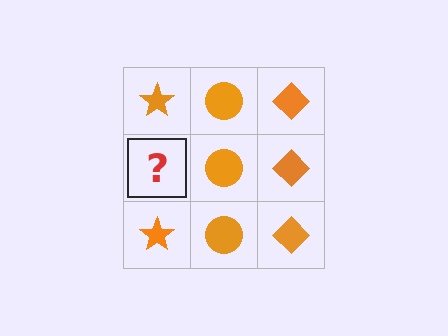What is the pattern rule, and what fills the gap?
The rule is that each column has a consistent shape. The gap should be filled with an orange star.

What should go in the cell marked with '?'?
The missing cell should contain an orange star.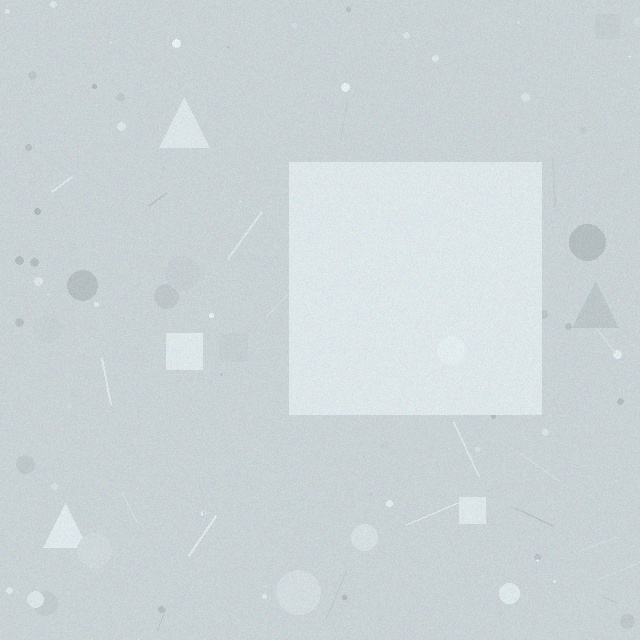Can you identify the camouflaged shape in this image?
The camouflaged shape is a square.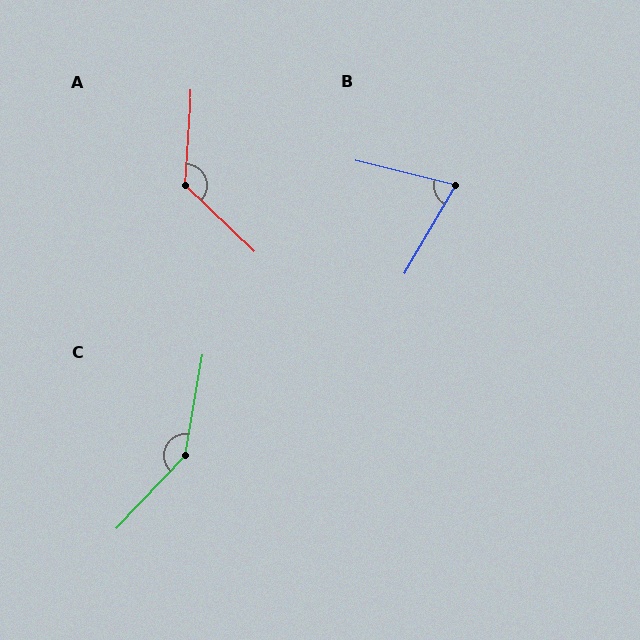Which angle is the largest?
C, at approximately 146 degrees.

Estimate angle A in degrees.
Approximately 130 degrees.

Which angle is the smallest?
B, at approximately 74 degrees.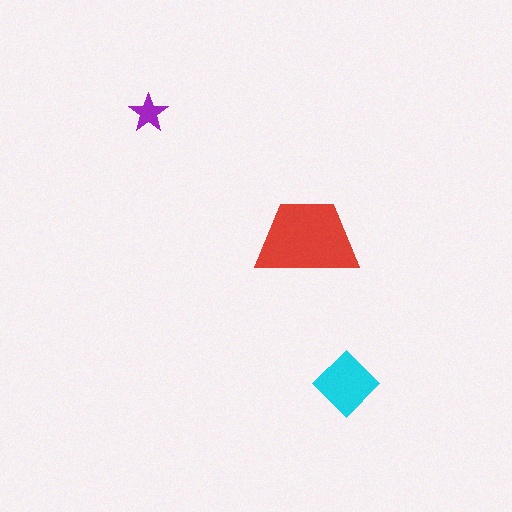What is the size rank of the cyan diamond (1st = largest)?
2nd.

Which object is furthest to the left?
The purple star is leftmost.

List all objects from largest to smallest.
The red trapezoid, the cyan diamond, the purple star.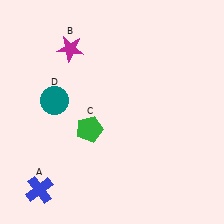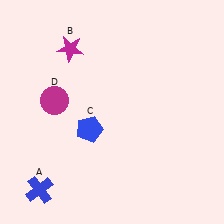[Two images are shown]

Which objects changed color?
C changed from green to blue. D changed from teal to magenta.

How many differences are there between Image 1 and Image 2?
There are 2 differences between the two images.